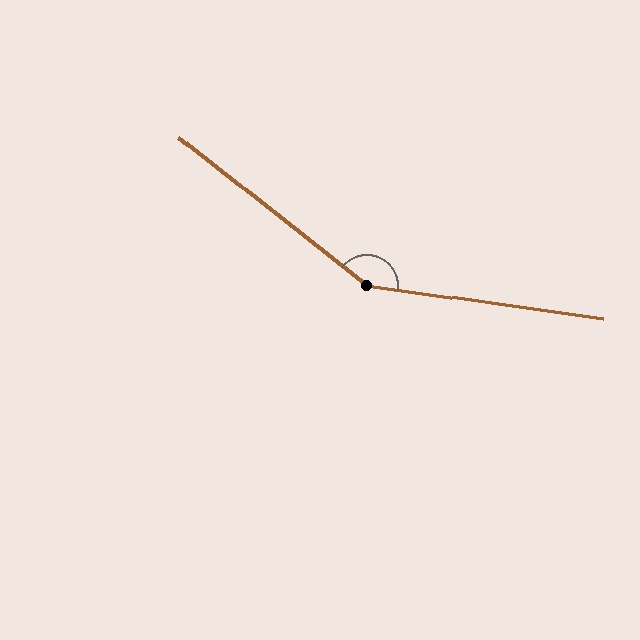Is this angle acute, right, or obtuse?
It is obtuse.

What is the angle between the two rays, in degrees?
Approximately 150 degrees.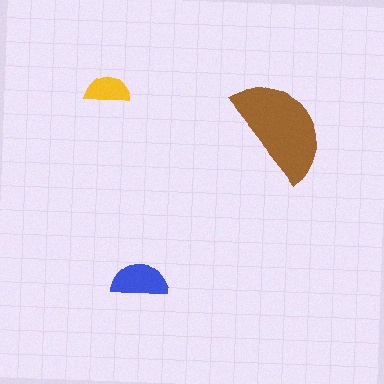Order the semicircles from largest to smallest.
the brown one, the blue one, the yellow one.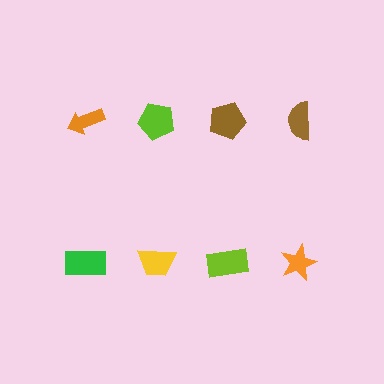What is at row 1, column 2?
A lime pentagon.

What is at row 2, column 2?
A yellow trapezoid.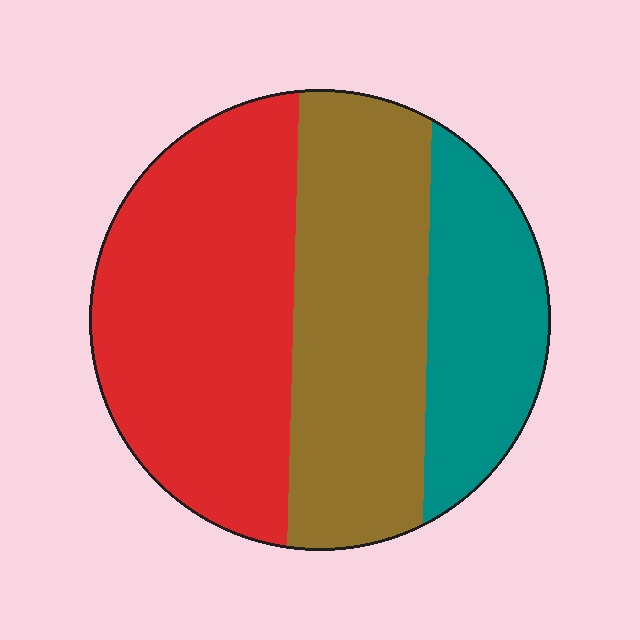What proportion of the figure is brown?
Brown takes up about three eighths (3/8) of the figure.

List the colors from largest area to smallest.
From largest to smallest: red, brown, teal.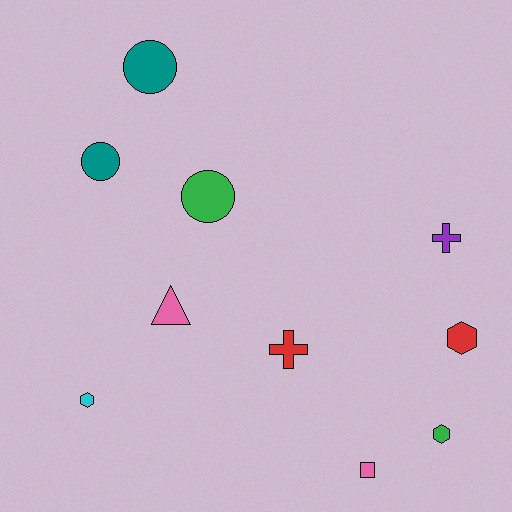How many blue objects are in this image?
There are no blue objects.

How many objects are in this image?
There are 10 objects.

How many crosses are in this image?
There are 2 crosses.